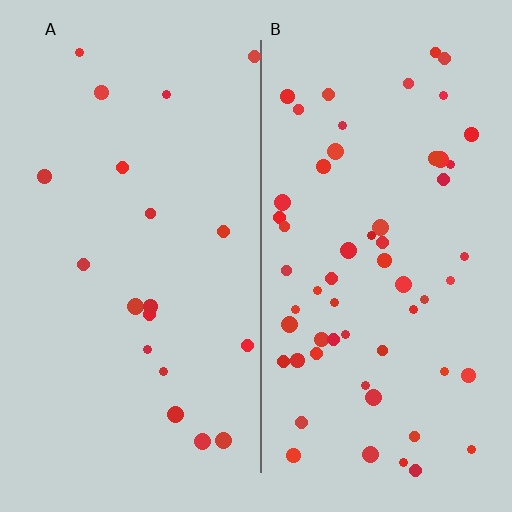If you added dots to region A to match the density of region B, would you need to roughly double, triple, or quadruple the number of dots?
Approximately triple.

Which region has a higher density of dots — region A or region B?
B (the right).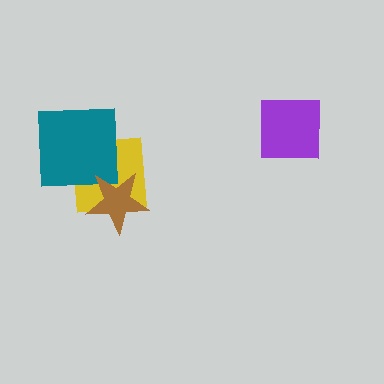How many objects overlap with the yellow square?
2 objects overlap with the yellow square.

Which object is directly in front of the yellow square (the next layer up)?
The teal square is directly in front of the yellow square.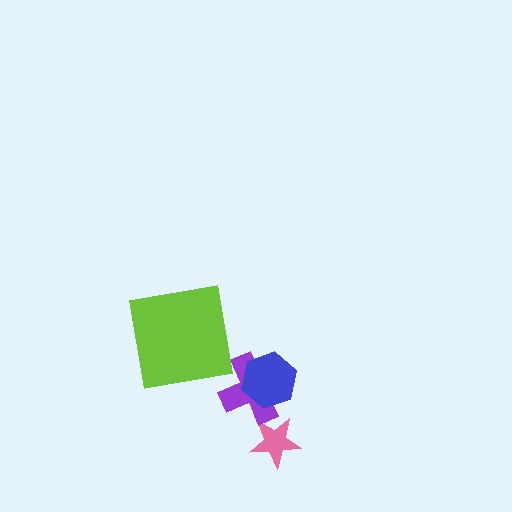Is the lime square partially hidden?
No, no other shape covers it.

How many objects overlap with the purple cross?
1 object overlaps with the purple cross.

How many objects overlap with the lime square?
0 objects overlap with the lime square.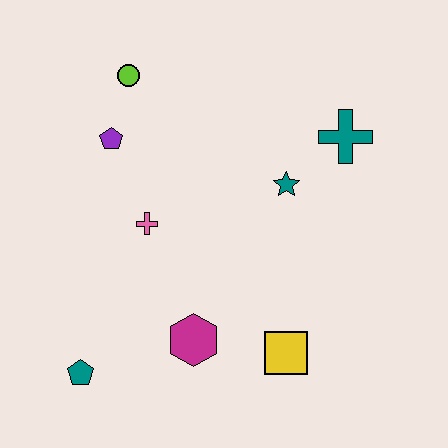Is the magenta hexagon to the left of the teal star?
Yes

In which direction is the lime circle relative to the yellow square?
The lime circle is above the yellow square.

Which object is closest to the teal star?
The teal cross is closest to the teal star.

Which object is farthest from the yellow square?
The lime circle is farthest from the yellow square.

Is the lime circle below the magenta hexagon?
No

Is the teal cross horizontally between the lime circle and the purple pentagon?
No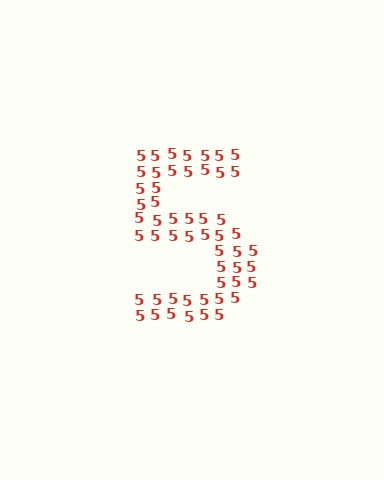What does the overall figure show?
The overall figure shows the digit 5.